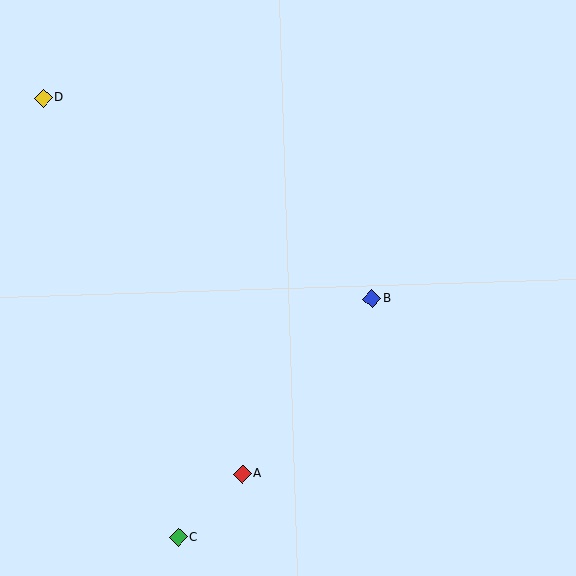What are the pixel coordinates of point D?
Point D is at (43, 98).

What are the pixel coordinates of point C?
Point C is at (178, 537).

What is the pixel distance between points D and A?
The distance between D and A is 425 pixels.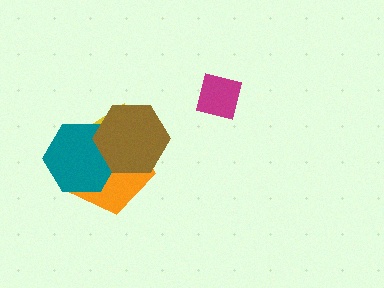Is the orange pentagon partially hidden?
Yes, it is partially covered by another shape.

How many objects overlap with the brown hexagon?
3 objects overlap with the brown hexagon.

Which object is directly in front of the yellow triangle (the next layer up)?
The teal hexagon is directly in front of the yellow triangle.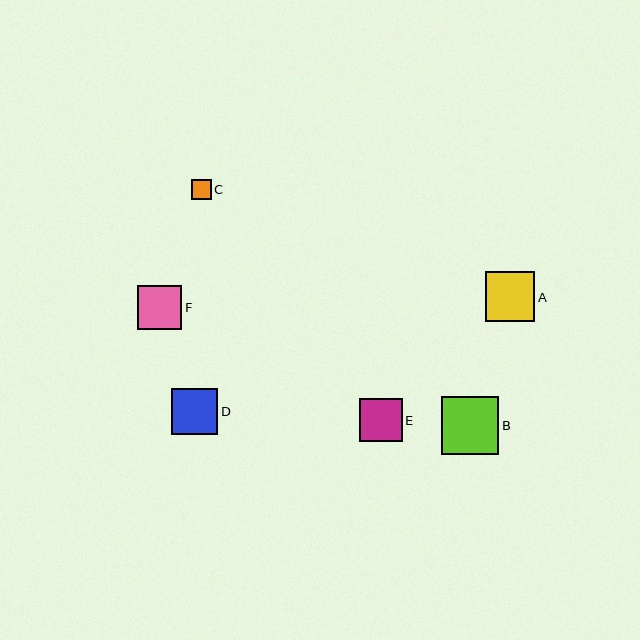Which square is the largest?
Square B is the largest with a size of approximately 58 pixels.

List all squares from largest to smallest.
From largest to smallest: B, A, D, F, E, C.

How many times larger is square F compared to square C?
Square F is approximately 2.3 times the size of square C.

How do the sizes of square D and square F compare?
Square D and square F are approximately the same size.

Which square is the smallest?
Square C is the smallest with a size of approximately 20 pixels.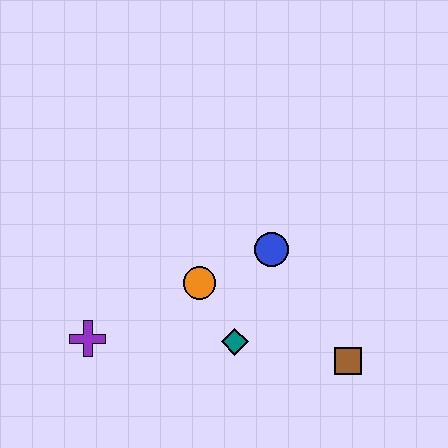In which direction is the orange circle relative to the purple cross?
The orange circle is to the right of the purple cross.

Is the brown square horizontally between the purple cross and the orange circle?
No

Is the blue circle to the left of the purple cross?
No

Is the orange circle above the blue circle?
No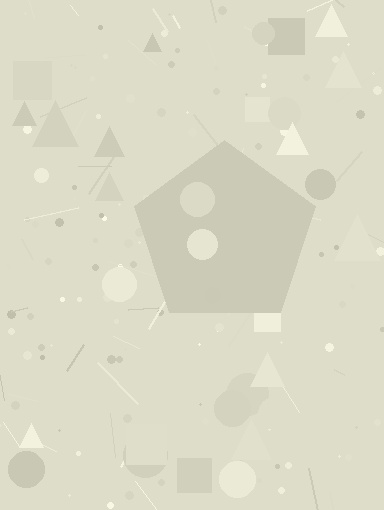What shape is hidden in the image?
A pentagon is hidden in the image.